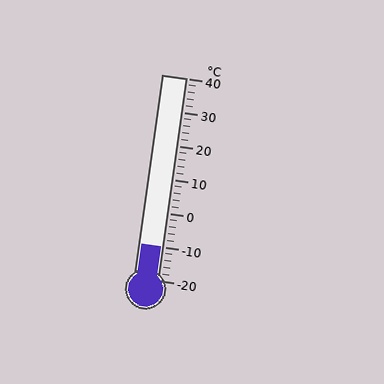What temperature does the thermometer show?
The thermometer shows approximately -10°C.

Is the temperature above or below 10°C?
The temperature is below 10°C.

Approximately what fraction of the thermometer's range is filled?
The thermometer is filled to approximately 15% of its range.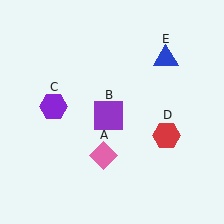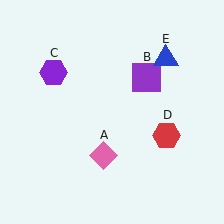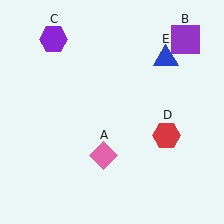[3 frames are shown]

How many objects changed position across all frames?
2 objects changed position: purple square (object B), purple hexagon (object C).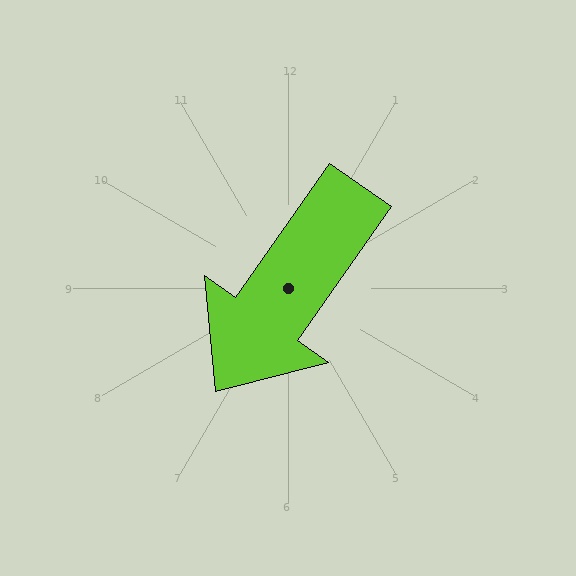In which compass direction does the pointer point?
Southwest.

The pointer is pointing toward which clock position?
Roughly 7 o'clock.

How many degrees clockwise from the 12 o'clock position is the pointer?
Approximately 215 degrees.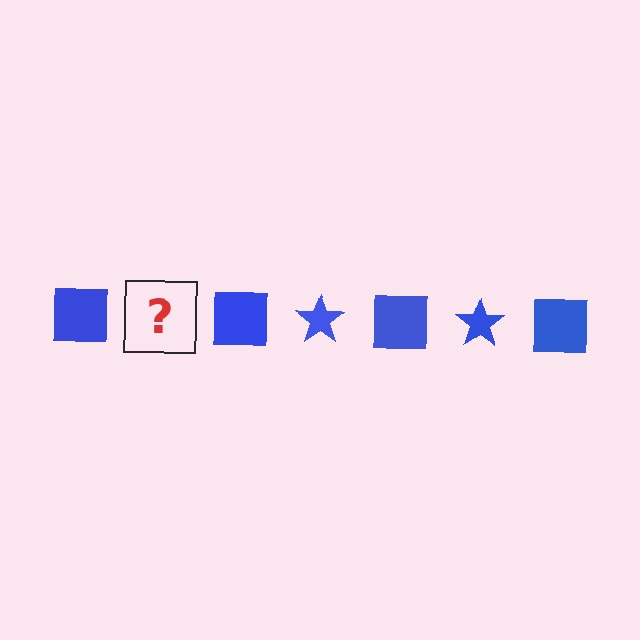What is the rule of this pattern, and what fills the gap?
The rule is that the pattern cycles through square, star shapes in blue. The gap should be filled with a blue star.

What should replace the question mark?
The question mark should be replaced with a blue star.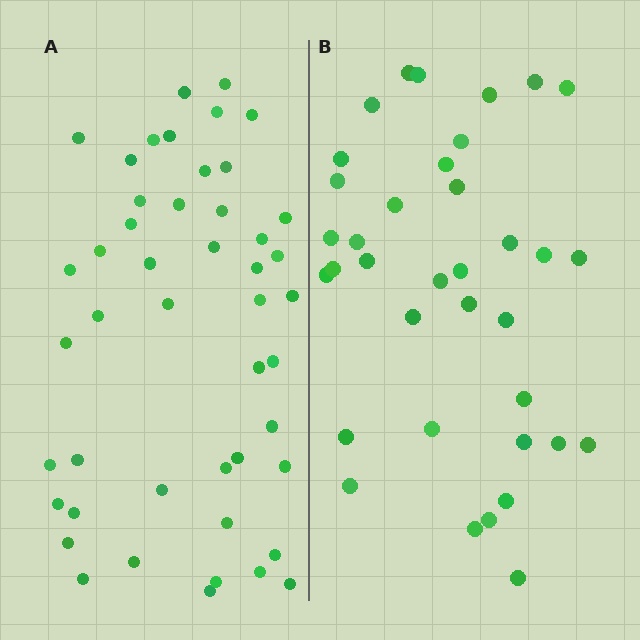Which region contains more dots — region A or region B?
Region A (the left region) has more dots.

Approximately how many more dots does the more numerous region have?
Region A has roughly 12 or so more dots than region B.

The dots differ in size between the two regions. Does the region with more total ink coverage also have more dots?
No. Region B has more total ink coverage because its dots are larger, but region A actually contains more individual dots. Total area can be misleading — the number of items is what matters here.